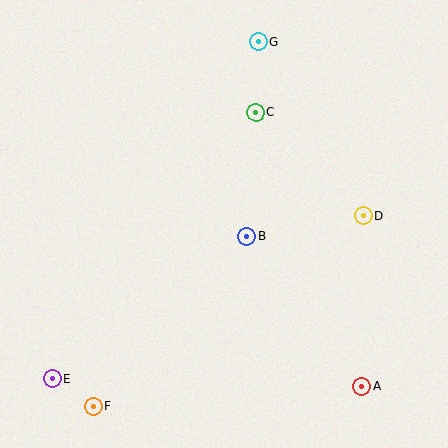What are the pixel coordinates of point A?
Point A is at (362, 387).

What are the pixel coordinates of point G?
Point G is at (258, 41).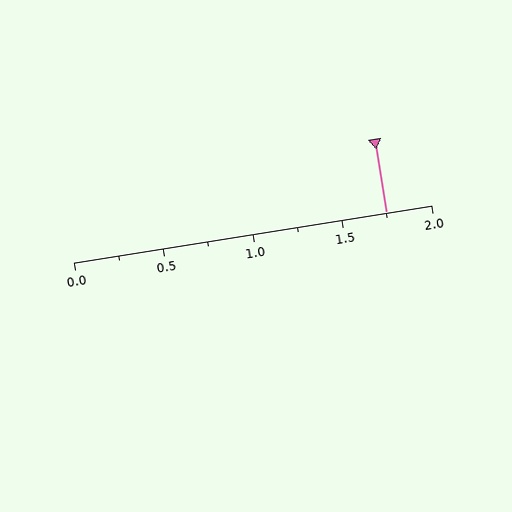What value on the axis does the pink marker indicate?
The marker indicates approximately 1.75.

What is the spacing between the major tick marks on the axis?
The major ticks are spaced 0.5 apart.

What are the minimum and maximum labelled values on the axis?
The axis runs from 0.0 to 2.0.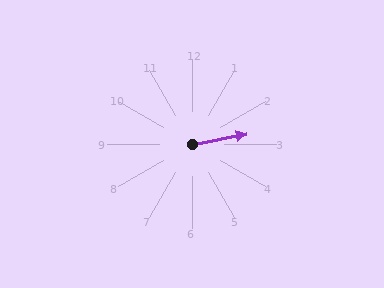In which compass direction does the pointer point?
East.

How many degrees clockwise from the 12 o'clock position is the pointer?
Approximately 79 degrees.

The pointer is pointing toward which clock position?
Roughly 3 o'clock.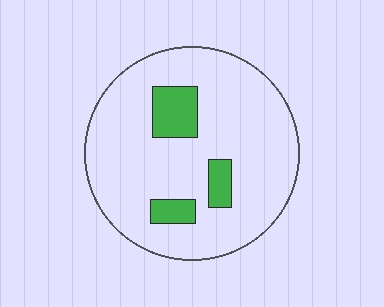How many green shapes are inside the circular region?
3.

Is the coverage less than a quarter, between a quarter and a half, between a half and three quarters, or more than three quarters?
Less than a quarter.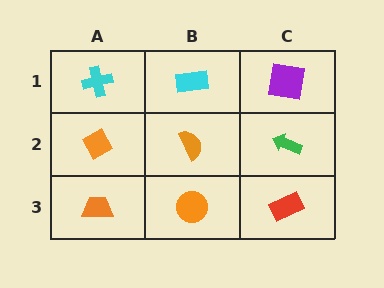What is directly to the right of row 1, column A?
A cyan rectangle.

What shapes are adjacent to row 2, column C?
A purple square (row 1, column C), a red rectangle (row 3, column C), an orange semicircle (row 2, column B).